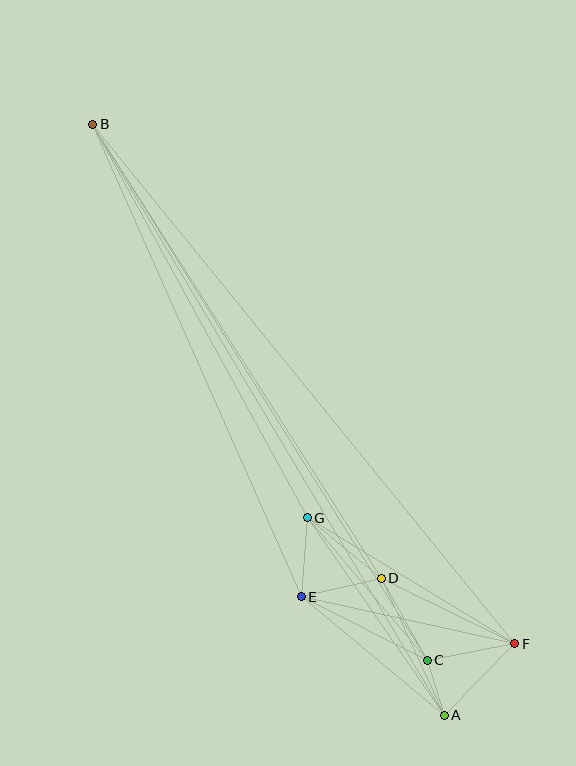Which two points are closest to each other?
Points A and C are closest to each other.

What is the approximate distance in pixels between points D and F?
The distance between D and F is approximately 149 pixels.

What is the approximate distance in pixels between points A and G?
The distance between A and G is approximately 241 pixels.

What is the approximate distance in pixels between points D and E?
The distance between D and E is approximately 82 pixels.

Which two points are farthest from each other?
Points A and B are farthest from each other.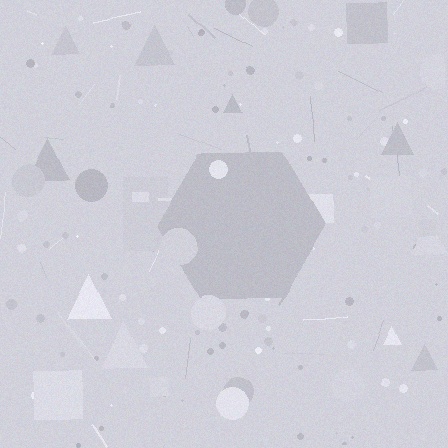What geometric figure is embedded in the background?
A hexagon is embedded in the background.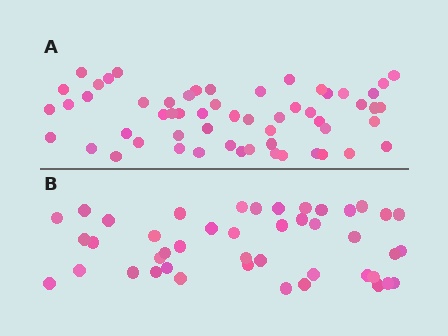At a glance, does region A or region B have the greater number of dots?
Region A (the top region) has more dots.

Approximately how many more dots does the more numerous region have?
Region A has approximately 15 more dots than region B.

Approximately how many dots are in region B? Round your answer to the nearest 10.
About 40 dots. (The exact count is 44, which rounds to 40.)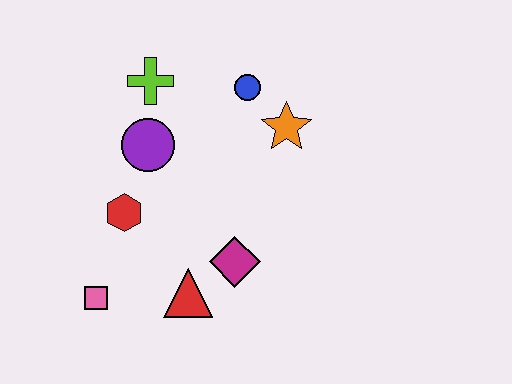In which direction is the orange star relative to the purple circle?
The orange star is to the right of the purple circle.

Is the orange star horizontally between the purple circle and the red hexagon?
No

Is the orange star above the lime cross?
No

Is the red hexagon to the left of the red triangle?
Yes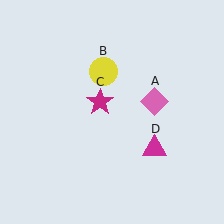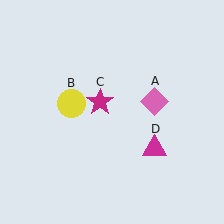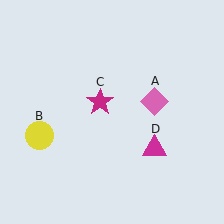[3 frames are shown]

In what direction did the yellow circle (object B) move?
The yellow circle (object B) moved down and to the left.